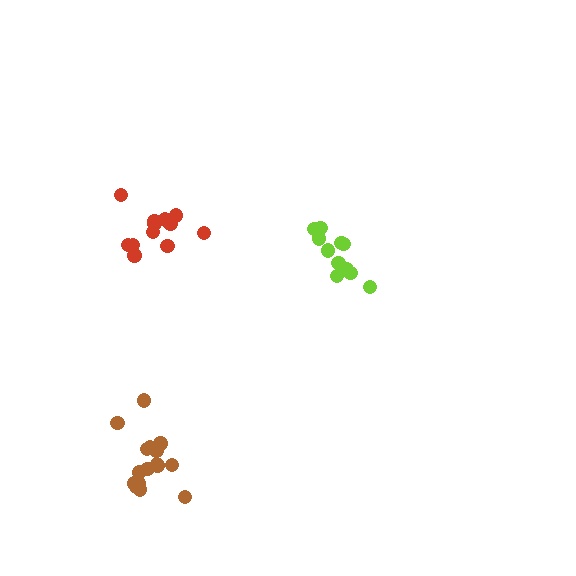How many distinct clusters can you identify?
There are 3 distinct clusters.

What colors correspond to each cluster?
The clusters are colored: lime, brown, red.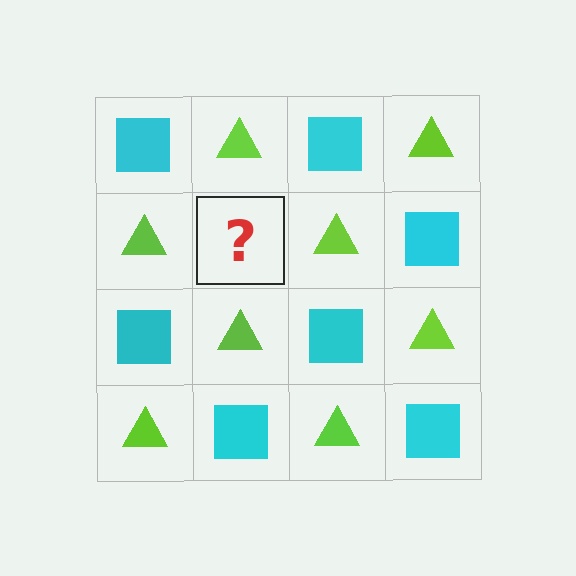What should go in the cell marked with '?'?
The missing cell should contain a cyan square.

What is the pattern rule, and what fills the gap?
The rule is that it alternates cyan square and lime triangle in a checkerboard pattern. The gap should be filled with a cyan square.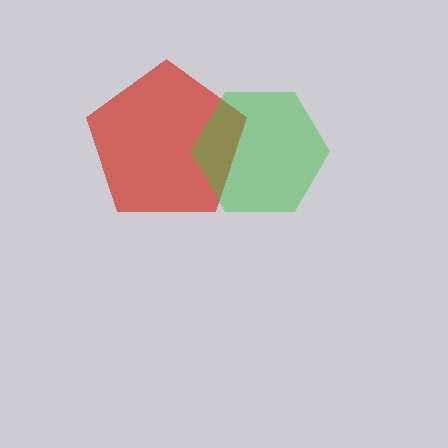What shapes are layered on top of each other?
The layered shapes are: a red pentagon, a green hexagon.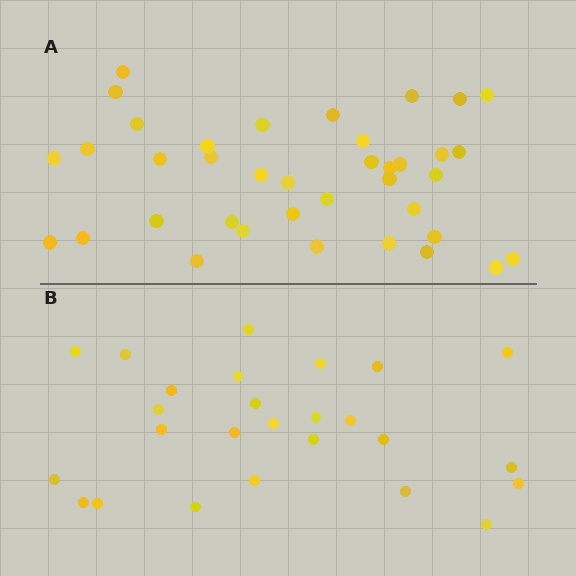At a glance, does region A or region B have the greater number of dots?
Region A (the top region) has more dots.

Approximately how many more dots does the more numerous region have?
Region A has roughly 12 or so more dots than region B.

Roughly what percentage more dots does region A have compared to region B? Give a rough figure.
About 45% more.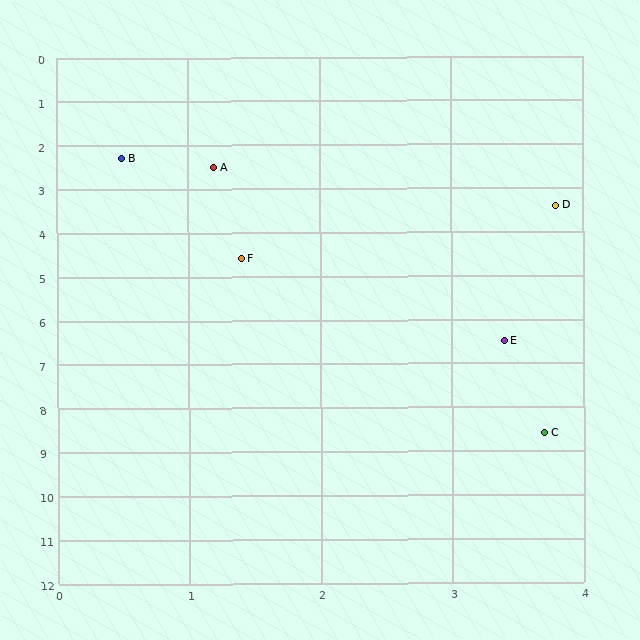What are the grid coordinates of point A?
Point A is at approximately (1.2, 2.5).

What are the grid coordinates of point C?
Point C is at approximately (3.7, 8.6).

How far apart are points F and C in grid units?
Points F and C are about 4.6 grid units apart.